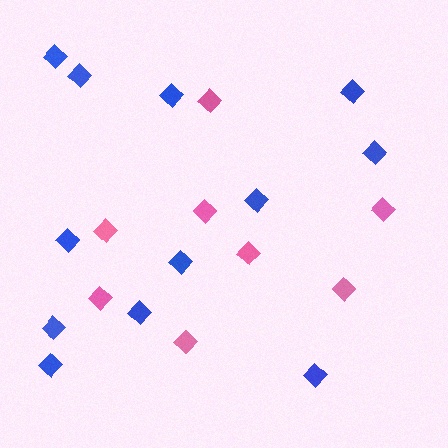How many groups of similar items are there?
There are 2 groups: one group of blue diamonds (12) and one group of pink diamonds (8).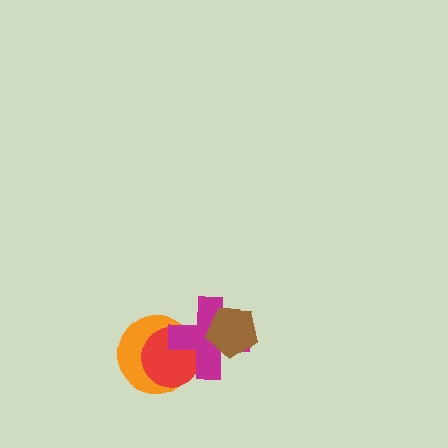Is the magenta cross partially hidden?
Yes, it is partially covered by another shape.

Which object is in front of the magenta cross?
The brown pentagon is in front of the magenta cross.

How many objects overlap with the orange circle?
2 objects overlap with the orange circle.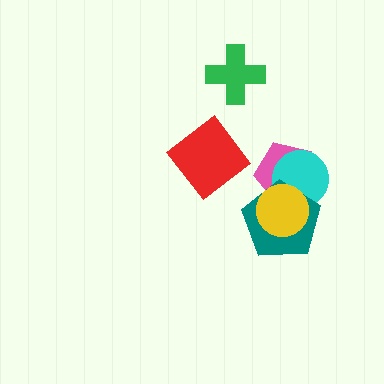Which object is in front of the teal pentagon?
The yellow circle is in front of the teal pentagon.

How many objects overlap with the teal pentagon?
3 objects overlap with the teal pentagon.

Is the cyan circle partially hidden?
Yes, it is partially covered by another shape.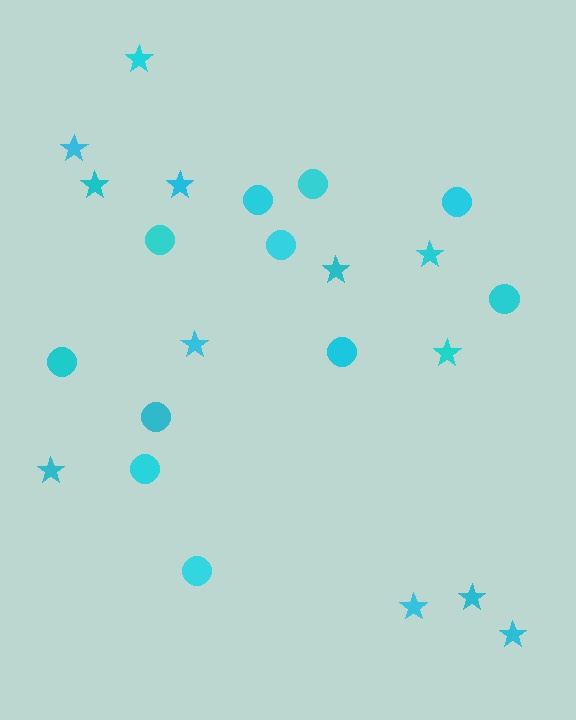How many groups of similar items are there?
There are 2 groups: one group of stars (12) and one group of circles (11).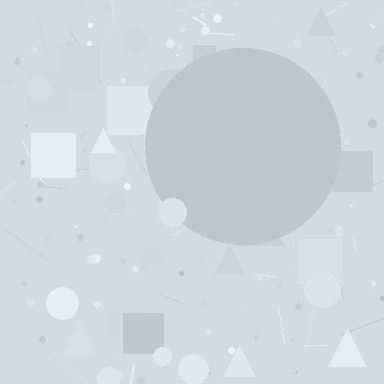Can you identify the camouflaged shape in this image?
The camouflaged shape is a circle.